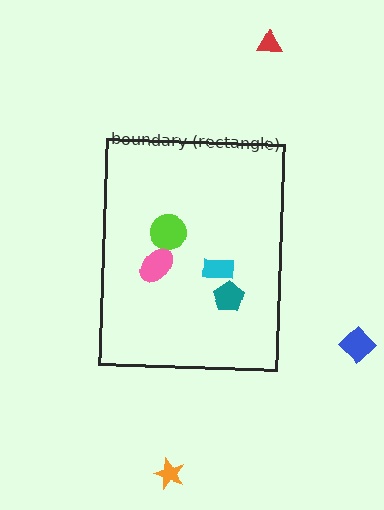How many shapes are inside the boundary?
4 inside, 3 outside.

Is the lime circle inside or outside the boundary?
Inside.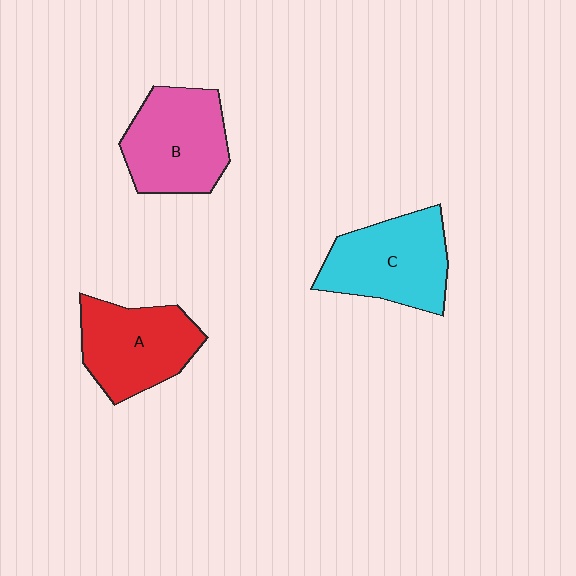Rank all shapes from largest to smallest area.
From largest to smallest: C (cyan), B (pink), A (red).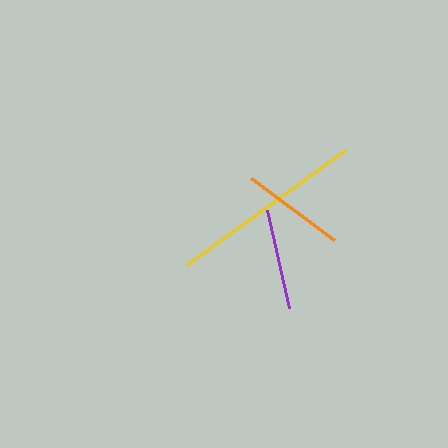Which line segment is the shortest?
The purple line is the shortest at approximately 101 pixels.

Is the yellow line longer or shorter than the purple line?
The yellow line is longer than the purple line.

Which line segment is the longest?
The yellow line is the longest at approximately 197 pixels.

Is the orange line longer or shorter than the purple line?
The orange line is longer than the purple line.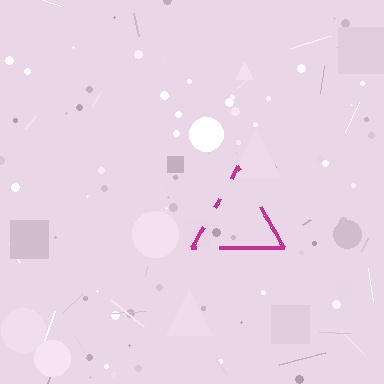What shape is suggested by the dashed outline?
The dashed outline suggests a triangle.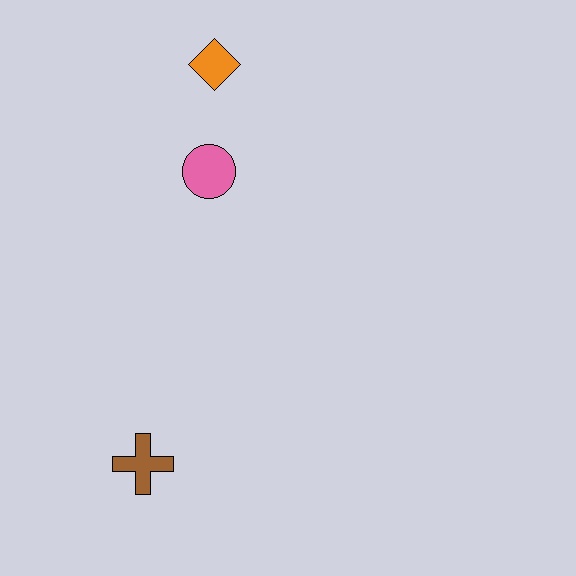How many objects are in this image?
There are 3 objects.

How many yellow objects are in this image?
There are no yellow objects.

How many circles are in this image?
There is 1 circle.